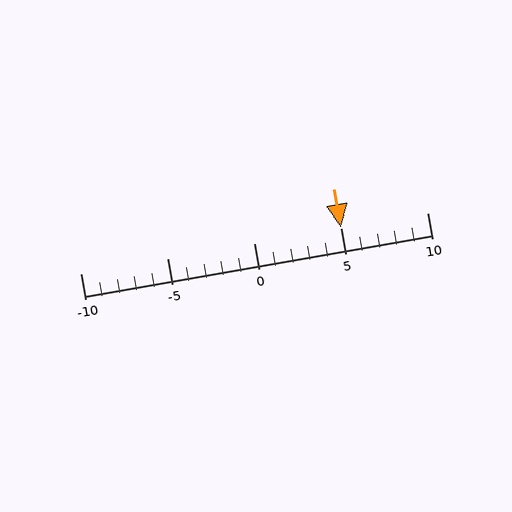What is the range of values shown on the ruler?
The ruler shows values from -10 to 10.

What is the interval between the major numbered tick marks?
The major tick marks are spaced 5 units apart.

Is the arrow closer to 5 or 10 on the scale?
The arrow is closer to 5.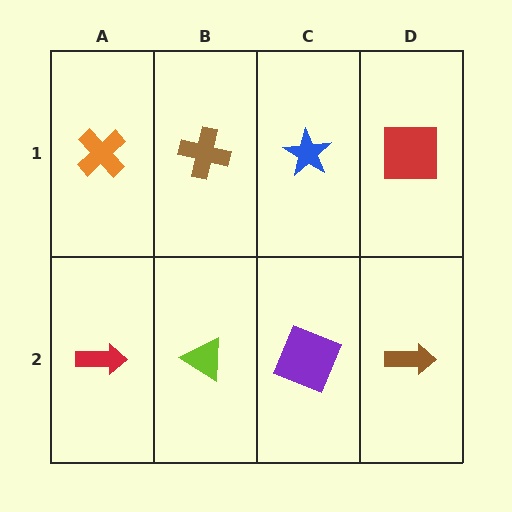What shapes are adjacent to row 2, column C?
A blue star (row 1, column C), a lime triangle (row 2, column B), a brown arrow (row 2, column D).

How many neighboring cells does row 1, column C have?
3.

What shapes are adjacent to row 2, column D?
A red square (row 1, column D), a purple square (row 2, column C).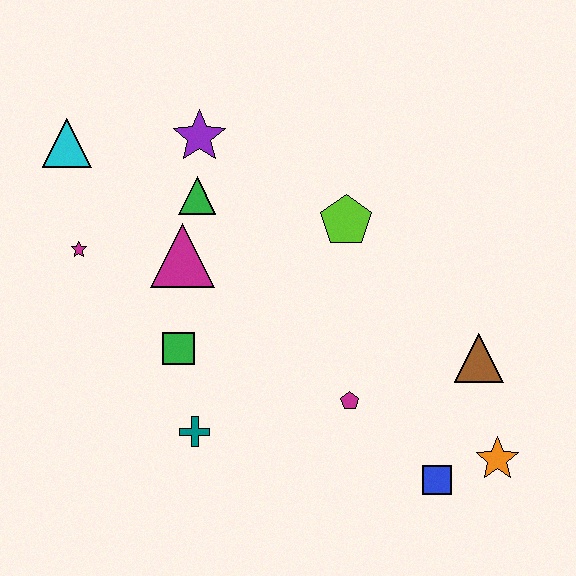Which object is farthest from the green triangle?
The orange star is farthest from the green triangle.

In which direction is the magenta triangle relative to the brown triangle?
The magenta triangle is to the left of the brown triangle.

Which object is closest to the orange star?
The blue square is closest to the orange star.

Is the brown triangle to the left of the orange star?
Yes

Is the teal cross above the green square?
No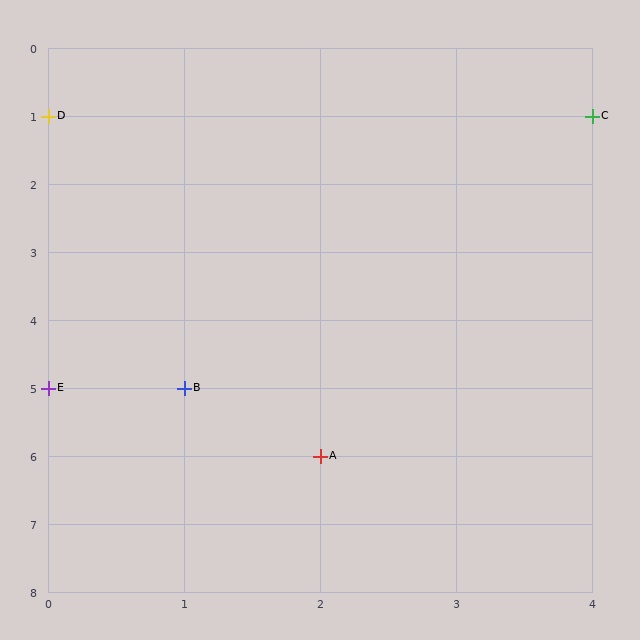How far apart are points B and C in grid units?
Points B and C are 3 columns and 4 rows apart (about 5.0 grid units diagonally).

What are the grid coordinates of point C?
Point C is at grid coordinates (4, 1).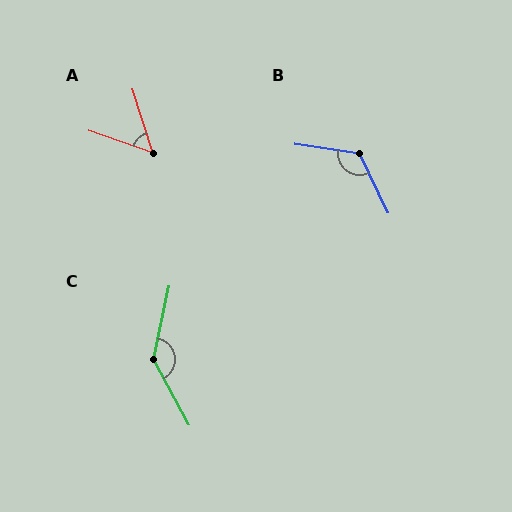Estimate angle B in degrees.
Approximately 124 degrees.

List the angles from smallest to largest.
A (53°), B (124°), C (140°).